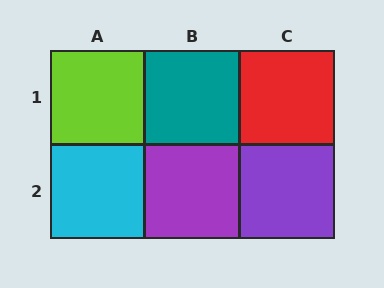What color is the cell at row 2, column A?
Cyan.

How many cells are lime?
1 cell is lime.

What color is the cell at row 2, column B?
Purple.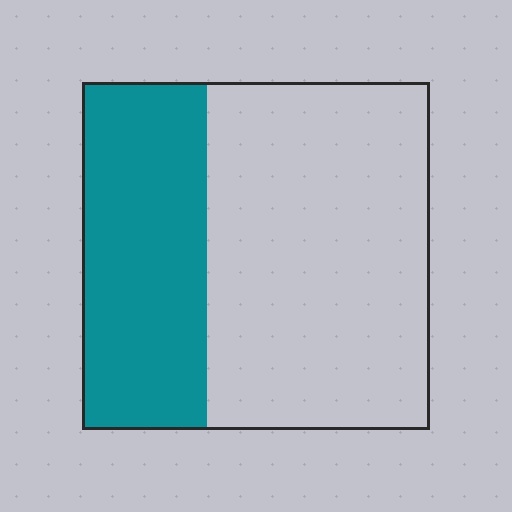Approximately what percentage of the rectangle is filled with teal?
Approximately 35%.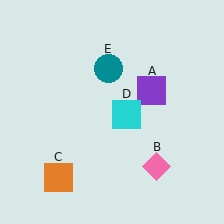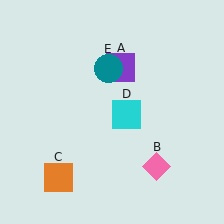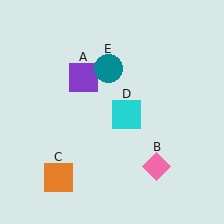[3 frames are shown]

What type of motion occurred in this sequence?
The purple square (object A) rotated counterclockwise around the center of the scene.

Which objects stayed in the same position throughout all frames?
Pink diamond (object B) and orange square (object C) and cyan square (object D) and teal circle (object E) remained stationary.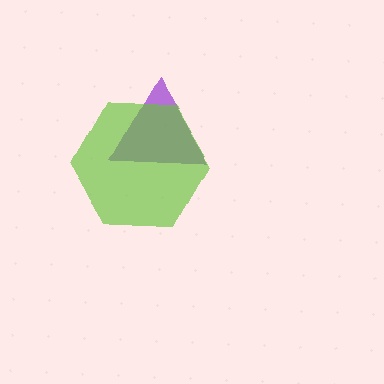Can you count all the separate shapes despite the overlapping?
Yes, there are 2 separate shapes.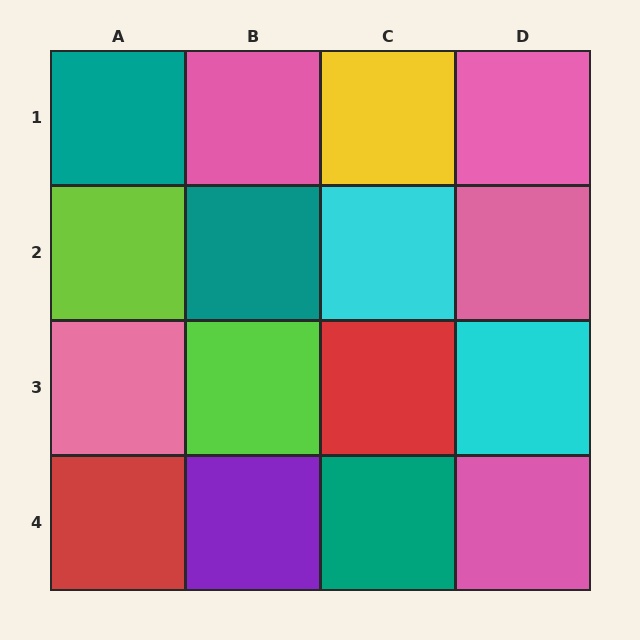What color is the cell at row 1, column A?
Teal.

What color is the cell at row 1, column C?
Yellow.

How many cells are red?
2 cells are red.